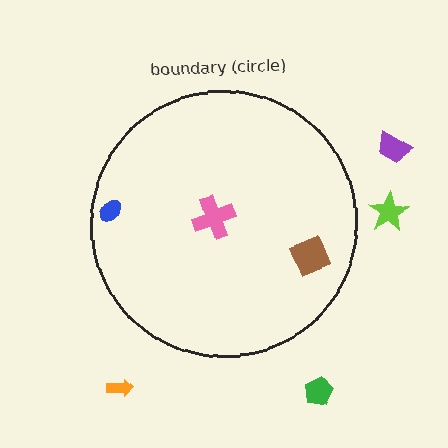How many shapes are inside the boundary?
3 inside, 4 outside.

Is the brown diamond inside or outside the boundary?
Inside.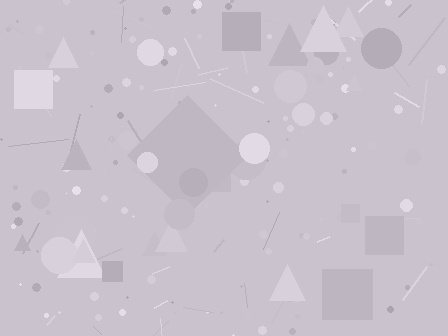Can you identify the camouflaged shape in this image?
The camouflaged shape is a diamond.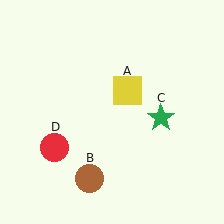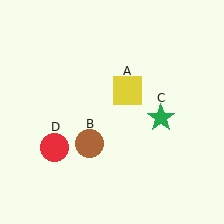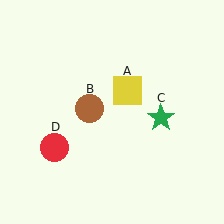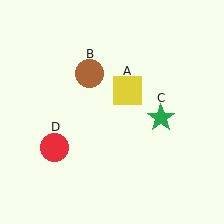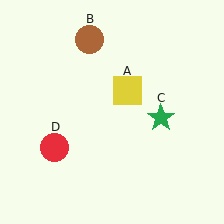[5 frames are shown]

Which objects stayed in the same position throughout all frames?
Yellow square (object A) and green star (object C) and red circle (object D) remained stationary.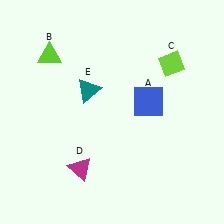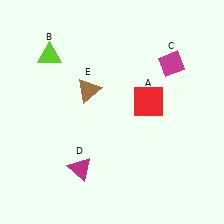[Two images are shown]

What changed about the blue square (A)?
In Image 1, A is blue. In Image 2, it changed to red.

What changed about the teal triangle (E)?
In Image 1, E is teal. In Image 2, it changed to brown.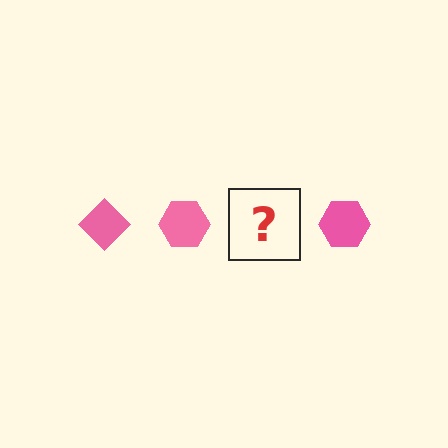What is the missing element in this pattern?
The missing element is a pink diamond.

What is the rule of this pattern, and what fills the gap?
The rule is that the pattern cycles through diamond, hexagon shapes in pink. The gap should be filled with a pink diamond.